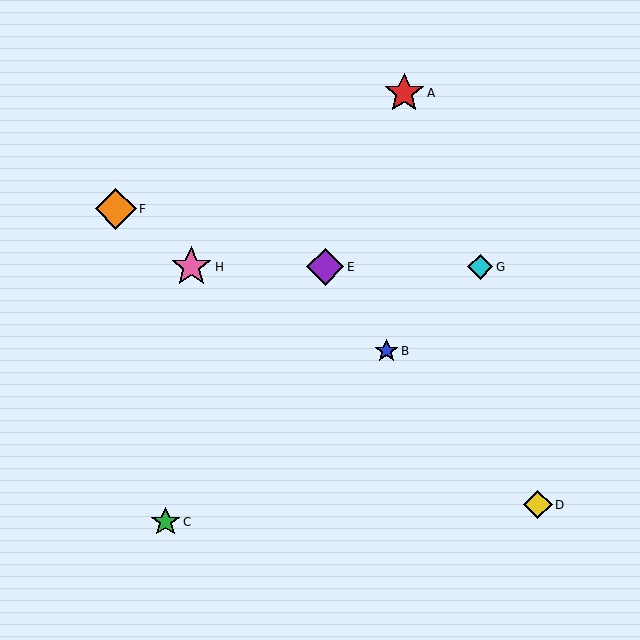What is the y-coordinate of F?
Object F is at y≈209.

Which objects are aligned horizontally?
Objects E, G, H are aligned horizontally.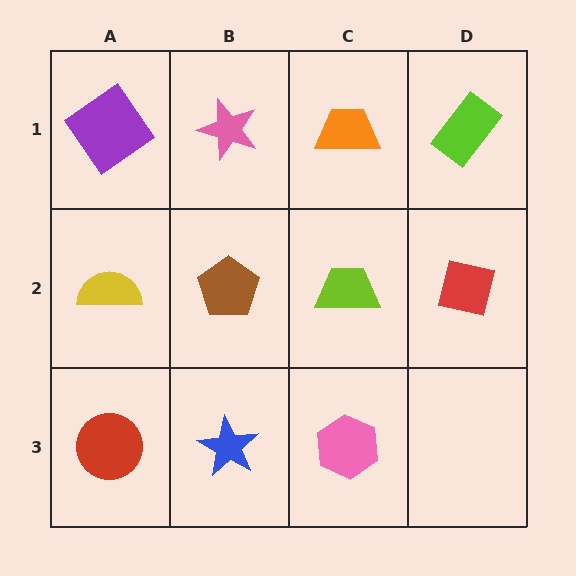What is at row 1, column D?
A lime rectangle.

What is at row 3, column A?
A red circle.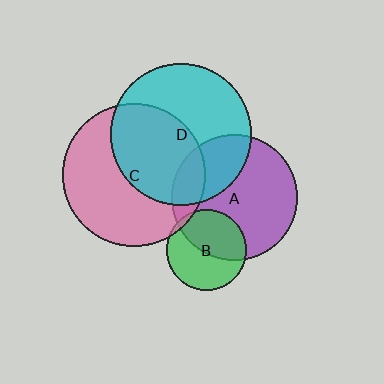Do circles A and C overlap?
Yes.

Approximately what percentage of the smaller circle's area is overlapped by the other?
Approximately 15%.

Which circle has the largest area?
Circle C (pink).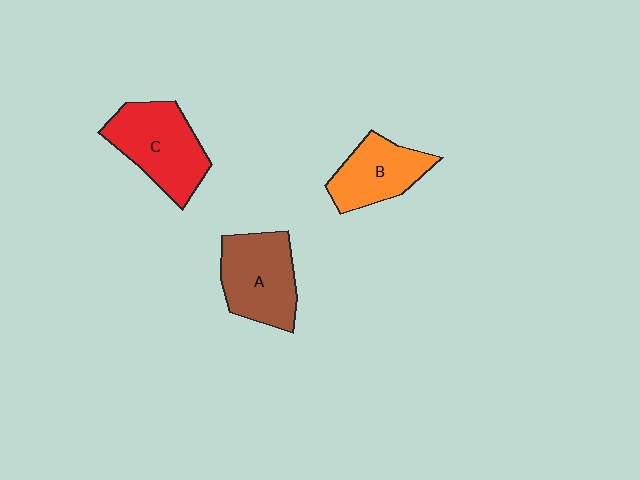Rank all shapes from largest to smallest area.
From largest to smallest: C (red), A (brown), B (orange).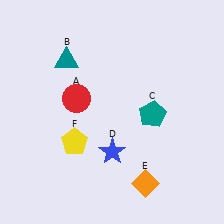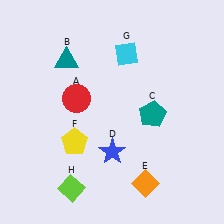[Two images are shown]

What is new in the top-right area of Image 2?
A cyan diamond (G) was added in the top-right area of Image 2.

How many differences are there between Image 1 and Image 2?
There are 2 differences between the two images.